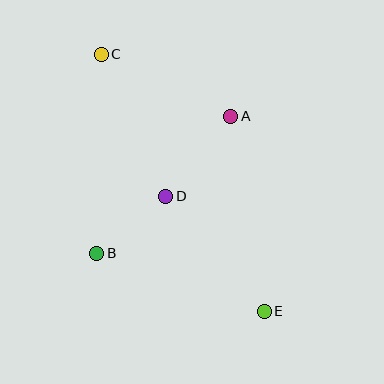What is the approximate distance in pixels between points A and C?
The distance between A and C is approximately 144 pixels.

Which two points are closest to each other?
Points B and D are closest to each other.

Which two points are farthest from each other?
Points C and E are farthest from each other.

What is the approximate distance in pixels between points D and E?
The distance between D and E is approximately 151 pixels.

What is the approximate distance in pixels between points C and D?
The distance between C and D is approximately 156 pixels.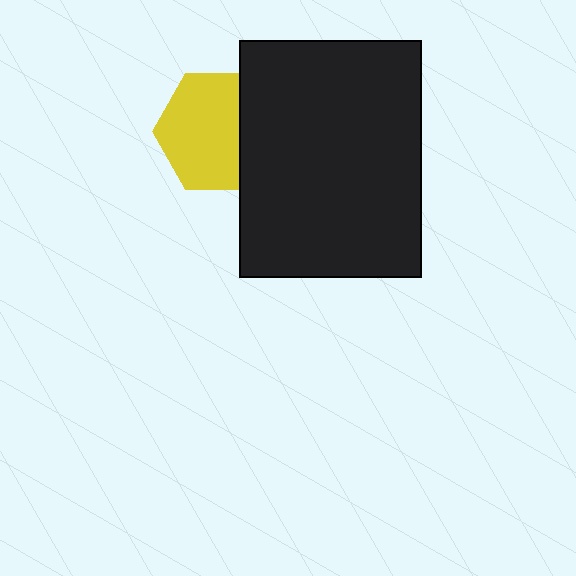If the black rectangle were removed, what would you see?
You would see the complete yellow hexagon.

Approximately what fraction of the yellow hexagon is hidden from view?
Roughly 30% of the yellow hexagon is hidden behind the black rectangle.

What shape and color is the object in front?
The object in front is a black rectangle.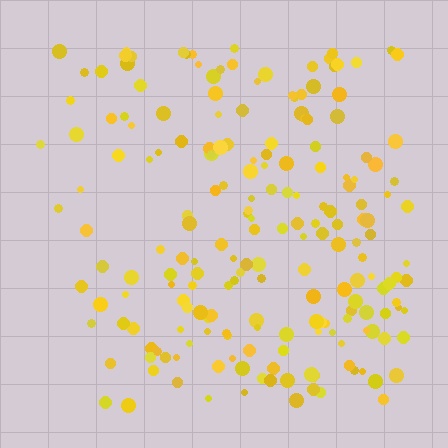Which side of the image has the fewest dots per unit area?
The left.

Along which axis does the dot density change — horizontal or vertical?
Horizontal.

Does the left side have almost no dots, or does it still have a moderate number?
Still a moderate number, just noticeably fewer than the right.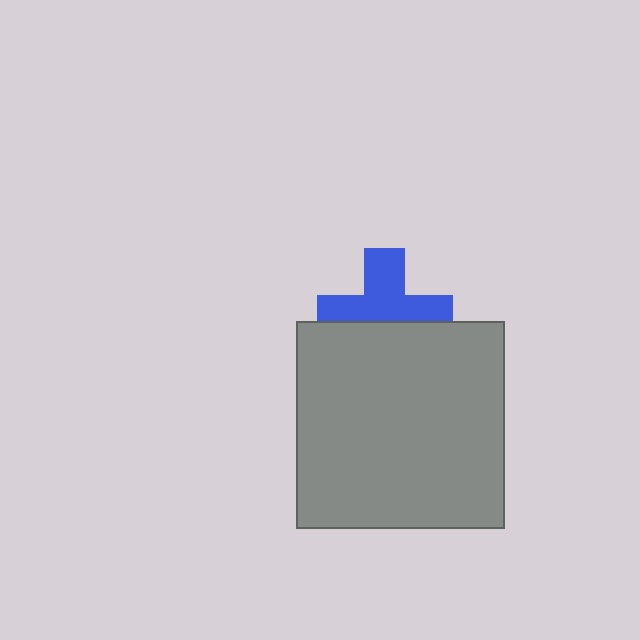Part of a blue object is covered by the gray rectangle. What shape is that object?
It is a cross.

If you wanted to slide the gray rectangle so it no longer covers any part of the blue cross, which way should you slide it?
Slide it down — that is the most direct way to separate the two shapes.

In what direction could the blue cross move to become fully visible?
The blue cross could move up. That would shift it out from behind the gray rectangle entirely.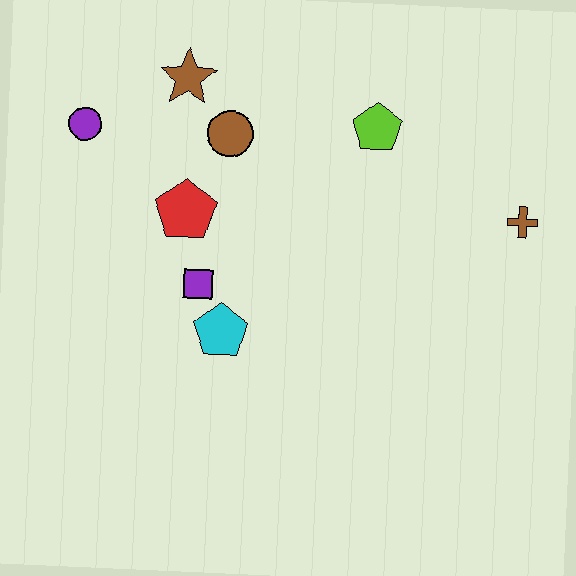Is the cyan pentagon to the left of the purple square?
No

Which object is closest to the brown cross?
The lime pentagon is closest to the brown cross.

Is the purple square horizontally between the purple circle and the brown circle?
Yes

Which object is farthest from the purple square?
The brown cross is farthest from the purple square.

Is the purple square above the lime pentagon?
No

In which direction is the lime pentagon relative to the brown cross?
The lime pentagon is to the left of the brown cross.